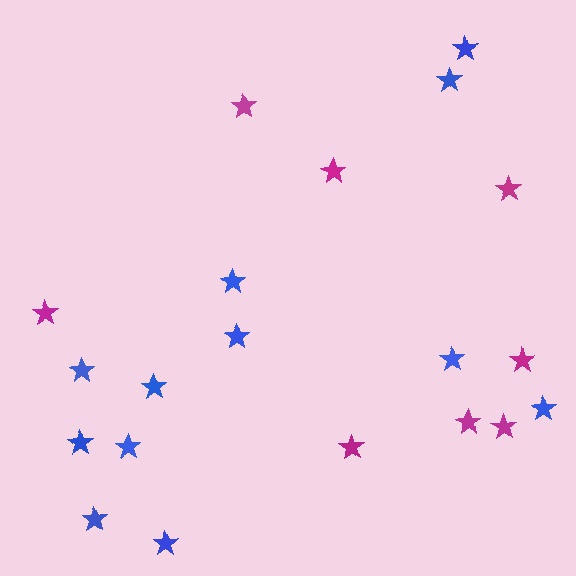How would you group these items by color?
There are 2 groups: one group of magenta stars (8) and one group of blue stars (12).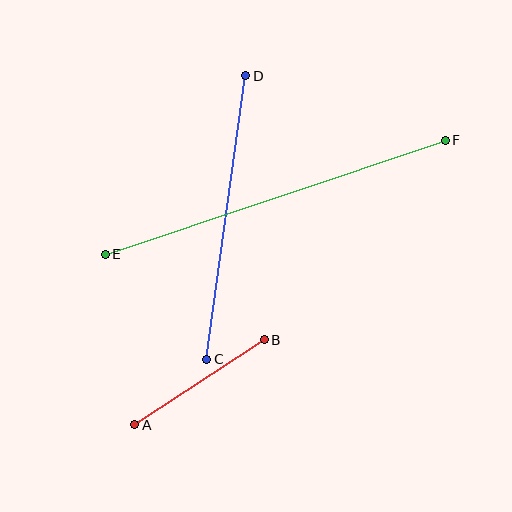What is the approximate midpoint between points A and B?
The midpoint is at approximately (200, 382) pixels.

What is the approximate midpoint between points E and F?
The midpoint is at approximately (275, 197) pixels.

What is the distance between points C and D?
The distance is approximately 286 pixels.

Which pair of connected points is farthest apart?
Points E and F are farthest apart.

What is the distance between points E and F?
The distance is approximately 359 pixels.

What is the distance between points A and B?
The distance is approximately 155 pixels.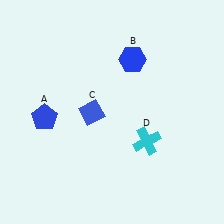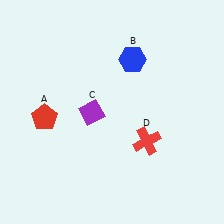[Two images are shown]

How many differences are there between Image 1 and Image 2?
There are 3 differences between the two images.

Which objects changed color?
A changed from blue to red. C changed from blue to purple. D changed from cyan to red.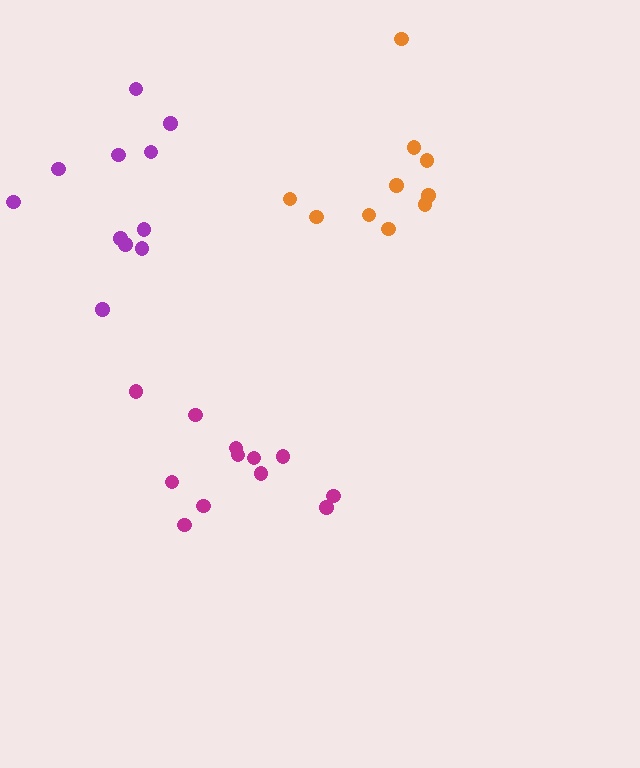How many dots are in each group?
Group 1: 12 dots, Group 2: 10 dots, Group 3: 11 dots (33 total).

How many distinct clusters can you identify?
There are 3 distinct clusters.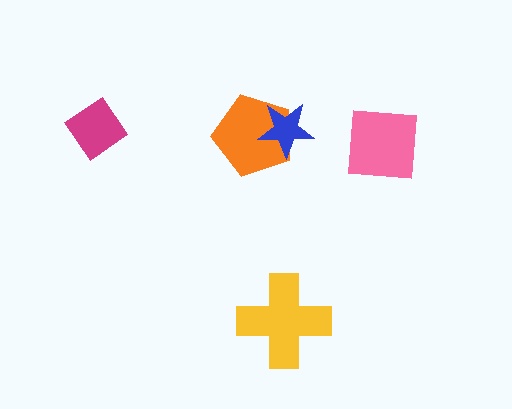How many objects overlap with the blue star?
1 object overlaps with the blue star.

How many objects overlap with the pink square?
0 objects overlap with the pink square.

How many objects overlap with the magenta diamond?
0 objects overlap with the magenta diamond.